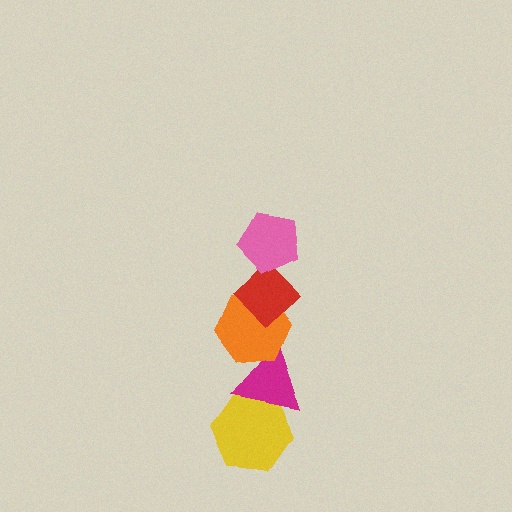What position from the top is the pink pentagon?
The pink pentagon is 1st from the top.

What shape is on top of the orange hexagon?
The red diamond is on top of the orange hexagon.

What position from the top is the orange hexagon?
The orange hexagon is 3rd from the top.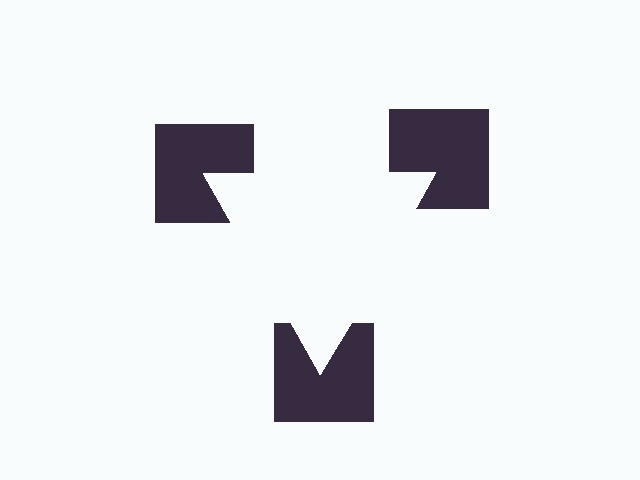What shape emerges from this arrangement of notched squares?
An illusory triangle — its edges are inferred from the aligned wedge cuts in the notched squares, not physically drawn.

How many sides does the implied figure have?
3 sides.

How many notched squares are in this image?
There are 3 — one at each vertex of the illusory triangle.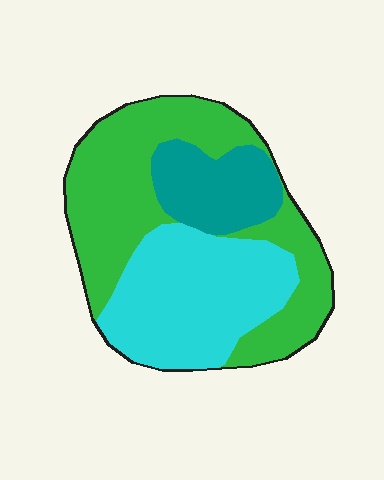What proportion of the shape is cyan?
Cyan covers roughly 35% of the shape.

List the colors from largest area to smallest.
From largest to smallest: green, cyan, teal.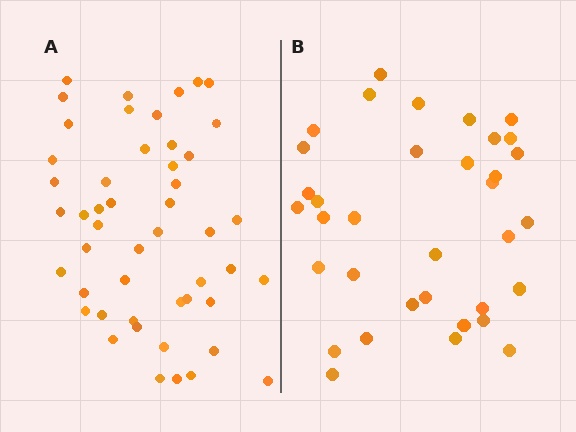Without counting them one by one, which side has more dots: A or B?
Region A (the left region) has more dots.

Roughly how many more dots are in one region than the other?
Region A has approximately 15 more dots than region B.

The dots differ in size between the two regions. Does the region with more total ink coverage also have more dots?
No. Region B has more total ink coverage because its dots are larger, but region A actually contains more individual dots. Total area can be misleading — the number of items is what matters here.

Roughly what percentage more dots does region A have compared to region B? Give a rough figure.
About 40% more.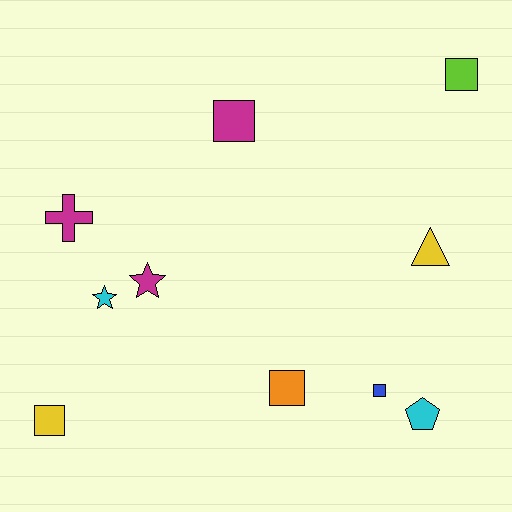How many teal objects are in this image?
There are no teal objects.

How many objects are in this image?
There are 10 objects.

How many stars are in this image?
There are 2 stars.